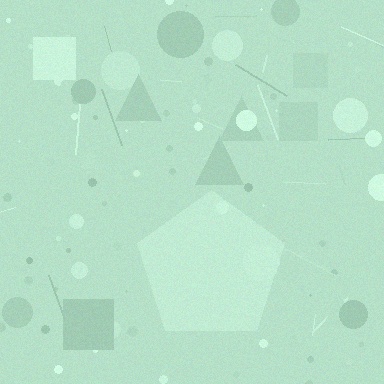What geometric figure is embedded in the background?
A pentagon is embedded in the background.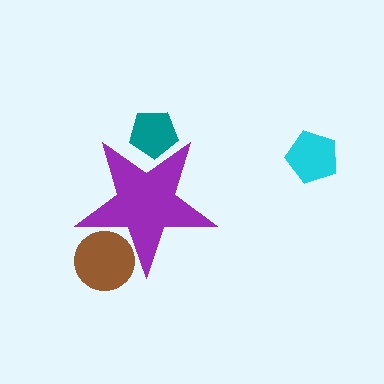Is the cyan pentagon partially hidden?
No, the cyan pentagon is fully visible.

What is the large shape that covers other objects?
A purple star.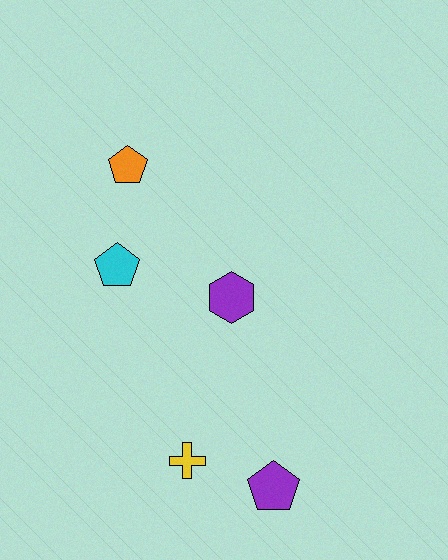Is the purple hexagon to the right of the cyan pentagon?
Yes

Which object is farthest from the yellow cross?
The orange pentagon is farthest from the yellow cross.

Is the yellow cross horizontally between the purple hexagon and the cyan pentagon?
Yes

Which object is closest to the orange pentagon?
The cyan pentagon is closest to the orange pentagon.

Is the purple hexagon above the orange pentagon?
No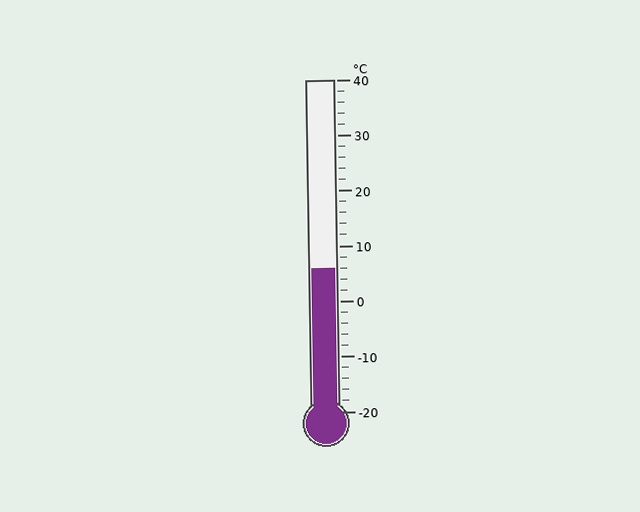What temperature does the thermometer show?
The thermometer shows approximately 6°C.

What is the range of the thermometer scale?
The thermometer scale ranges from -20°C to 40°C.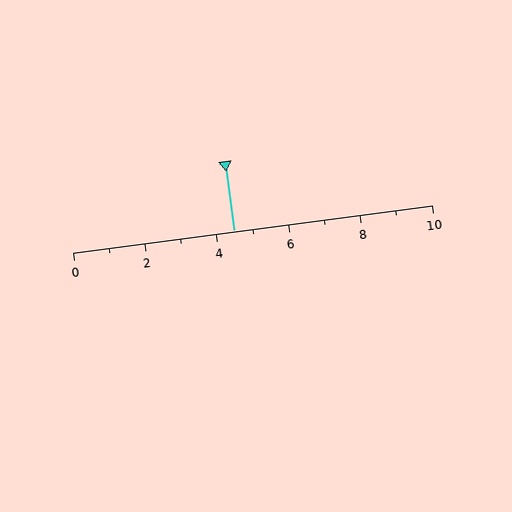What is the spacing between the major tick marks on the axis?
The major ticks are spaced 2 apart.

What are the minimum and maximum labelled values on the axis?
The axis runs from 0 to 10.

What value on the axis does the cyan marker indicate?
The marker indicates approximately 4.5.